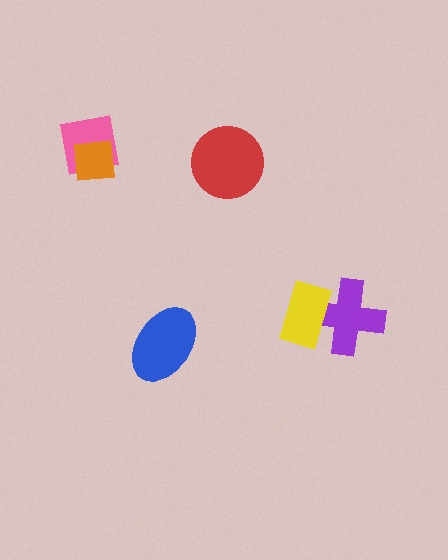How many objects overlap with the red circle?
0 objects overlap with the red circle.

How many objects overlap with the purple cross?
1 object overlaps with the purple cross.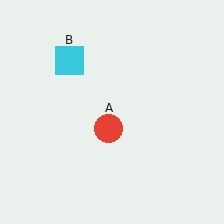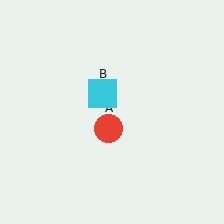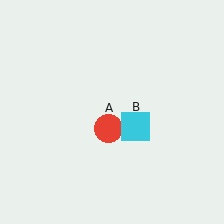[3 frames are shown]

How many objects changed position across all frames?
1 object changed position: cyan square (object B).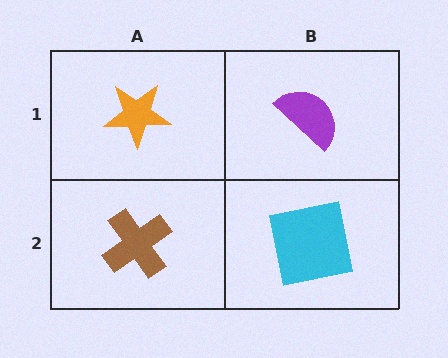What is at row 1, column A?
An orange star.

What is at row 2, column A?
A brown cross.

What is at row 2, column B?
A cyan square.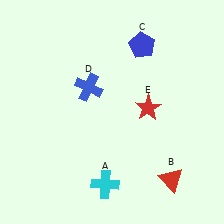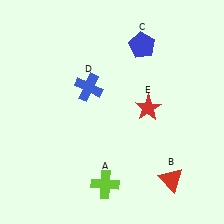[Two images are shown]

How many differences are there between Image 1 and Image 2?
There is 1 difference between the two images.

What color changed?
The cross (A) changed from cyan in Image 1 to lime in Image 2.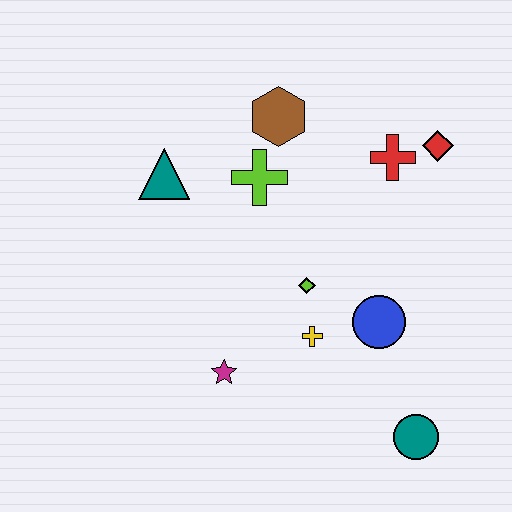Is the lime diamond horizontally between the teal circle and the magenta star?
Yes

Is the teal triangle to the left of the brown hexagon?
Yes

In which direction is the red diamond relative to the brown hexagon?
The red diamond is to the right of the brown hexagon.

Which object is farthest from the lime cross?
The teal circle is farthest from the lime cross.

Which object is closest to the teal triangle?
The lime cross is closest to the teal triangle.